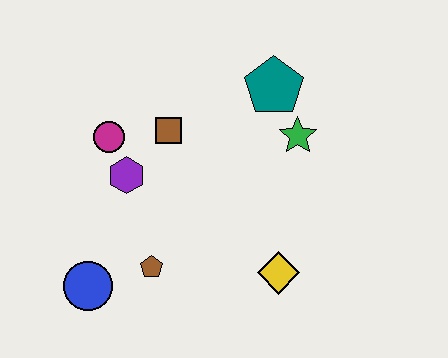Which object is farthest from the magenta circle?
The yellow diamond is farthest from the magenta circle.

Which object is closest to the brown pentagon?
The blue circle is closest to the brown pentagon.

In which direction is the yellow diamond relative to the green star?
The yellow diamond is below the green star.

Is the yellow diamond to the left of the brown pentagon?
No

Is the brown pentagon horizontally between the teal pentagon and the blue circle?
Yes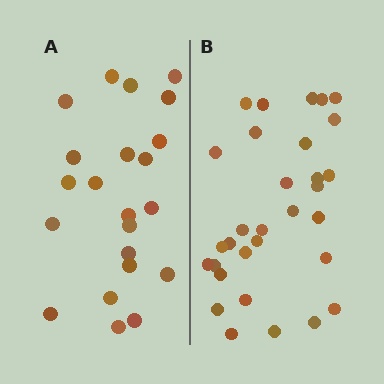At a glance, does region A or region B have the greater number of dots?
Region B (the right region) has more dots.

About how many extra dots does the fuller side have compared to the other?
Region B has roughly 8 or so more dots than region A.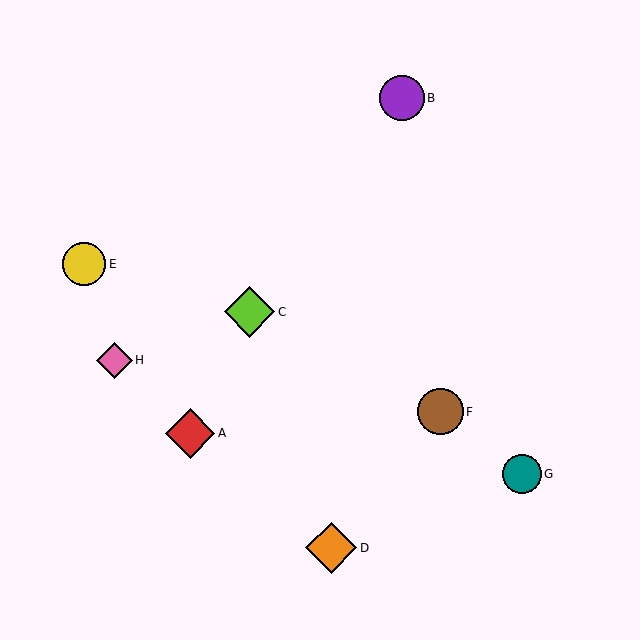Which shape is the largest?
The orange diamond (labeled D) is the largest.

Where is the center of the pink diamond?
The center of the pink diamond is at (115, 360).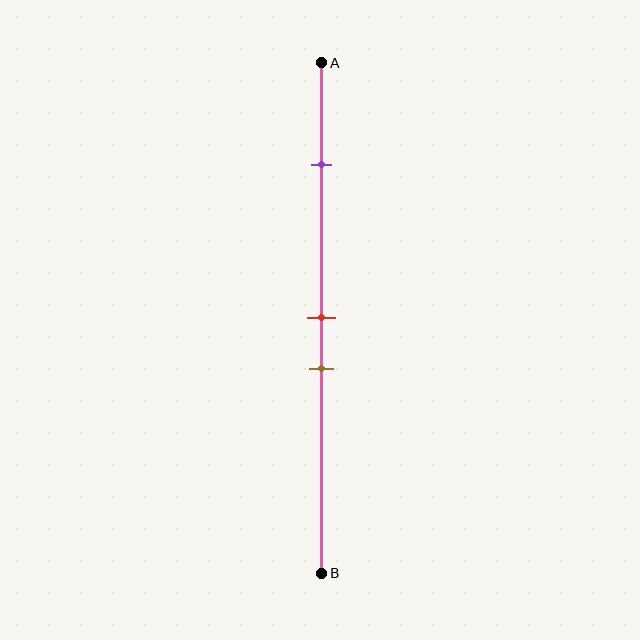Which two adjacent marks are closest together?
The red and brown marks are the closest adjacent pair.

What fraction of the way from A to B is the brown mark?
The brown mark is approximately 60% (0.6) of the way from A to B.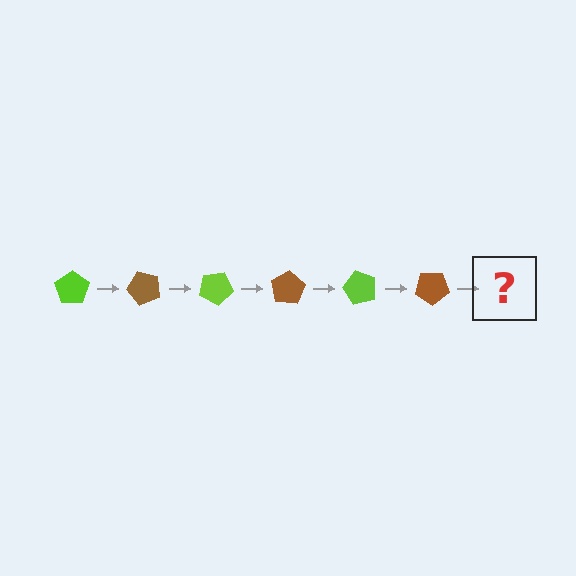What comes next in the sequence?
The next element should be a lime pentagon, rotated 300 degrees from the start.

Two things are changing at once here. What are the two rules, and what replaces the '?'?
The two rules are that it rotates 50 degrees each step and the color cycles through lime and brown. The '?' should be a lime pentagon, rotated 300 degrees from the start.